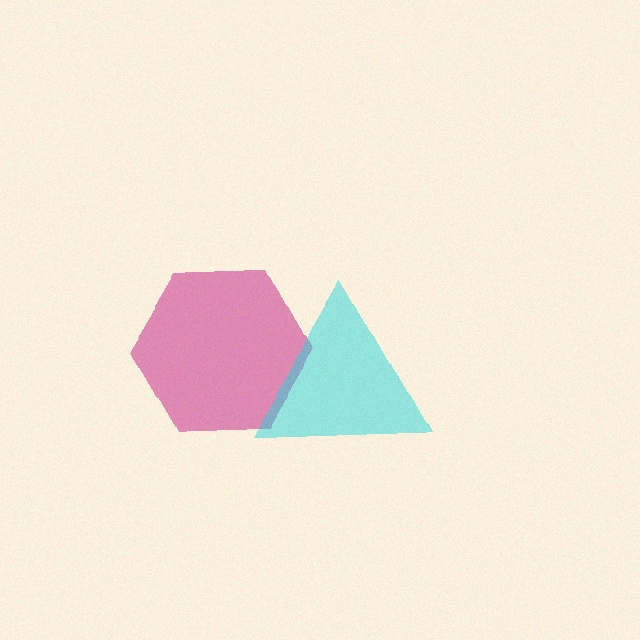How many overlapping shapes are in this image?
There are 2 overlapping shapes in the image.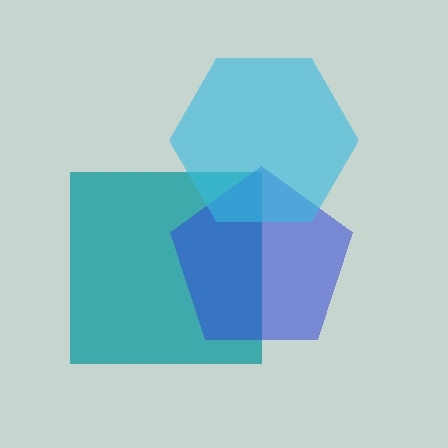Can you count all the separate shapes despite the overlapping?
Yes, there are 3 separate shapes.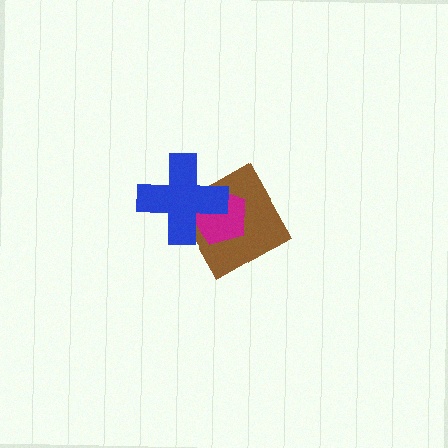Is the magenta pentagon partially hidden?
Yes, it is partially covered by another shape.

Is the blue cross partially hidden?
No, no other shape covers it.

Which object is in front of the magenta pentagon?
The blue cross is in front of the magenta pentagon.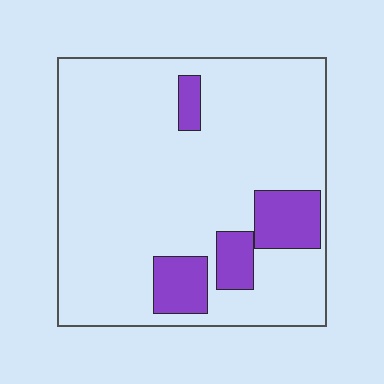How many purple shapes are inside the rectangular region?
4.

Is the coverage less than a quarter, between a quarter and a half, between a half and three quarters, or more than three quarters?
Less than a quarter.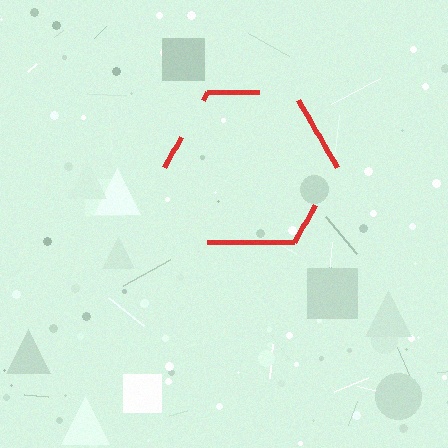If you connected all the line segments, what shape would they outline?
They would outline a hexagon.